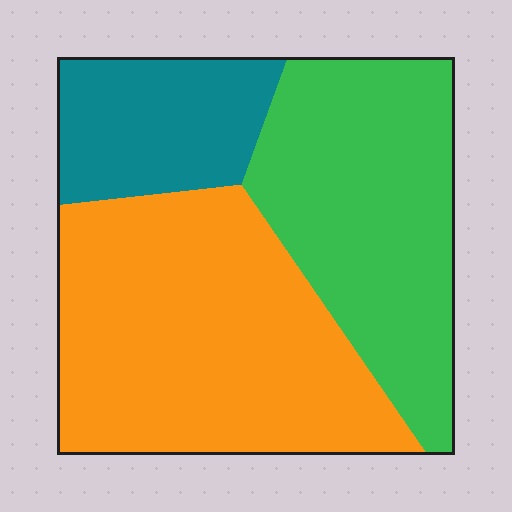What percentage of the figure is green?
Green takes up about three eighths (3/8) of the figure.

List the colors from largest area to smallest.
From largest to smallest: orange, green, teal.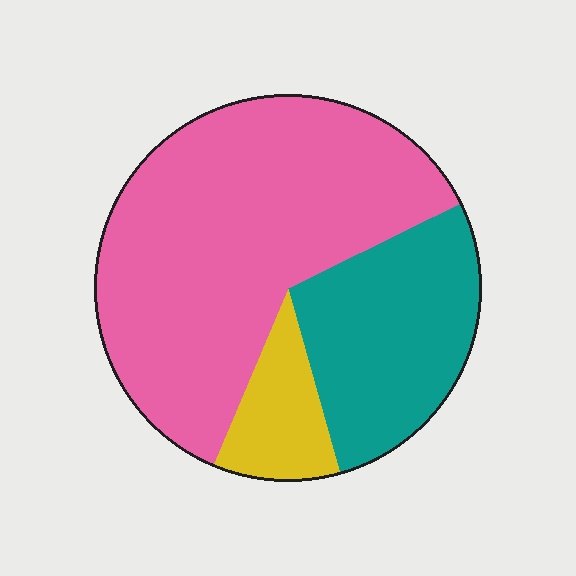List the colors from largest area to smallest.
From largest to smallest: pink, teal, yellow.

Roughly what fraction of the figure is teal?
Teal covers about 30% of the figure.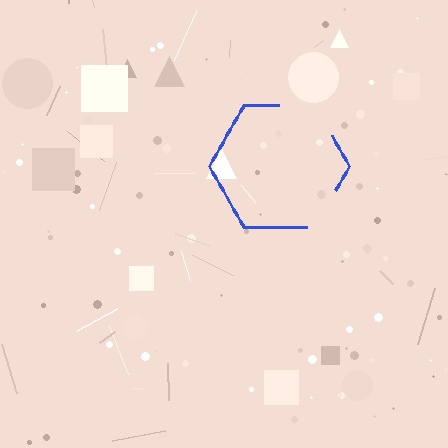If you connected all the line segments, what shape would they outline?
They would outline a hexagon.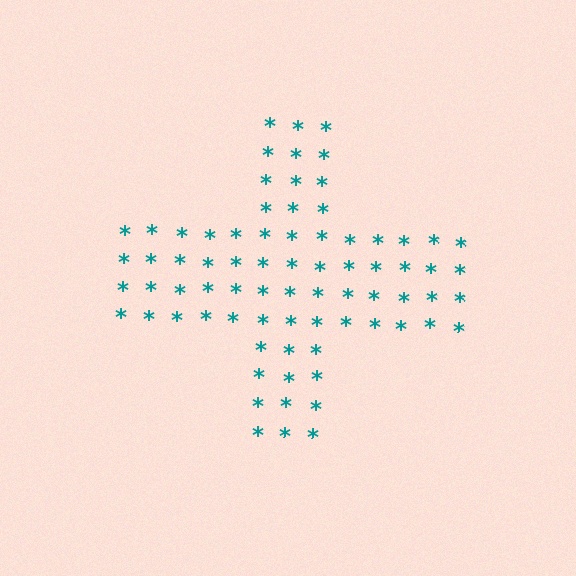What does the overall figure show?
The overall figure shows a cross.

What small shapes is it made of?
It is made of small asterisks.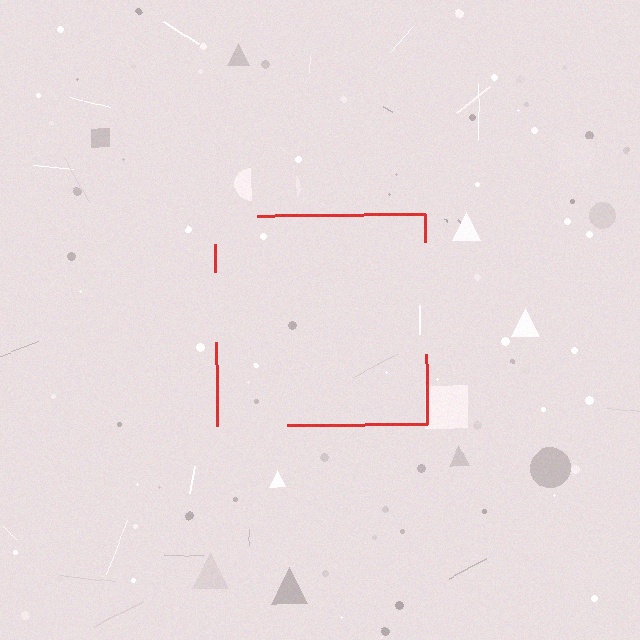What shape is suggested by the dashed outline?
The dashed outline suggests a square.